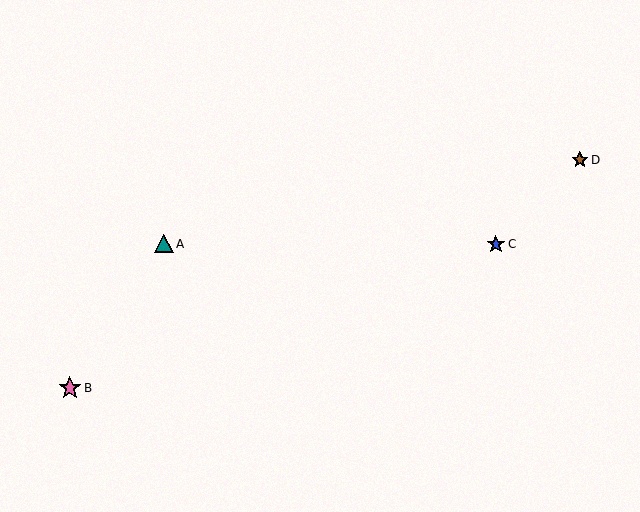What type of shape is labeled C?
Shape C is a blue star.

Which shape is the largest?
The pink star (labeled B) is the largest.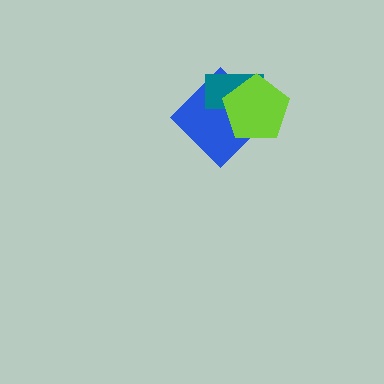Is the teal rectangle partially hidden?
Yes, it is partially covered by another shape.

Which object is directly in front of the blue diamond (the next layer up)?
The teal rectangle is directly in front of the blue diamond.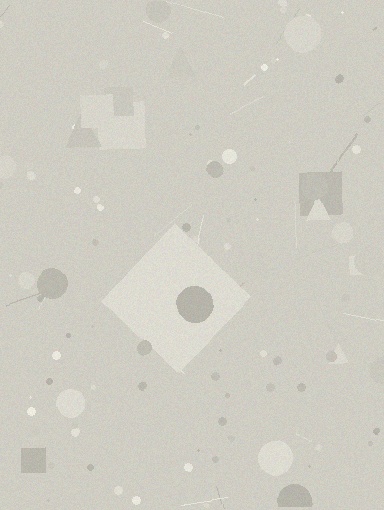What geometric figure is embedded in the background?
A diamond is embedded in the background.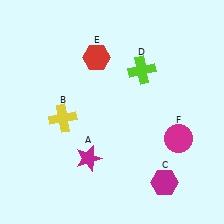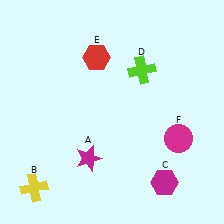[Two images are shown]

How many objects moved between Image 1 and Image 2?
1 object moved between the two images.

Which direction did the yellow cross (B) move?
The yellow cross (B) moved down.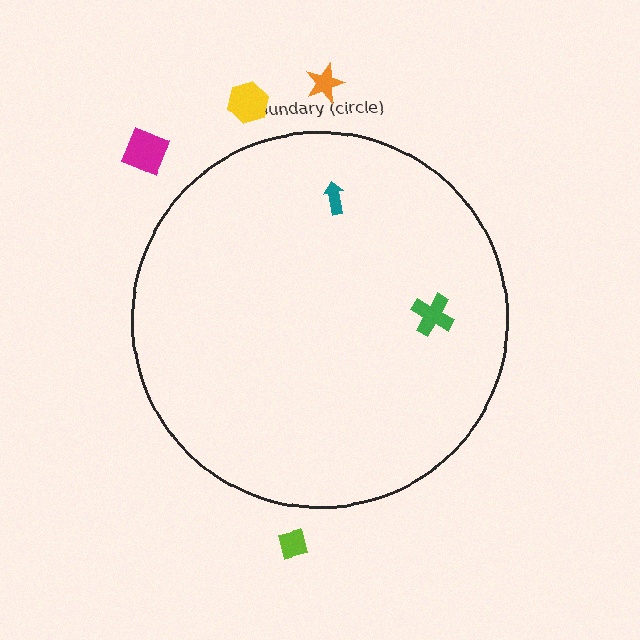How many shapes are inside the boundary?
2 inside, 4 outside.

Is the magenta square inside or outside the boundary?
Outside.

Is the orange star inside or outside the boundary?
Outside.